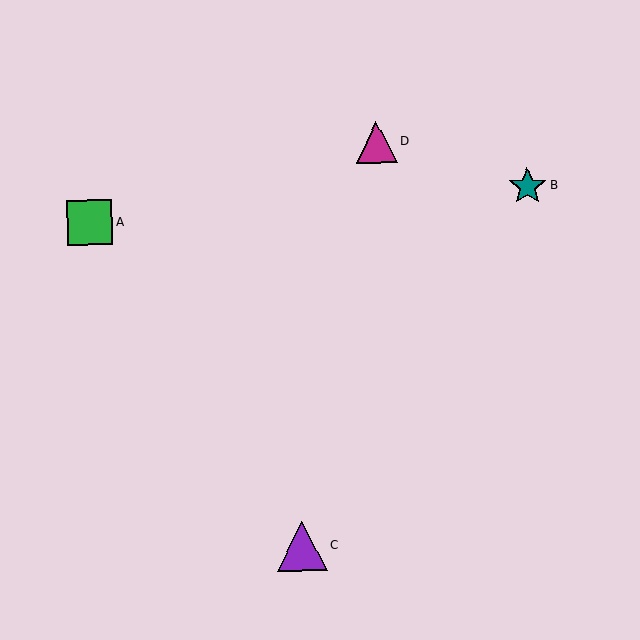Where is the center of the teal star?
The center of the teal star is at (527, 186).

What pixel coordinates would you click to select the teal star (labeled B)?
Click at (527, 186) to select the teal star B.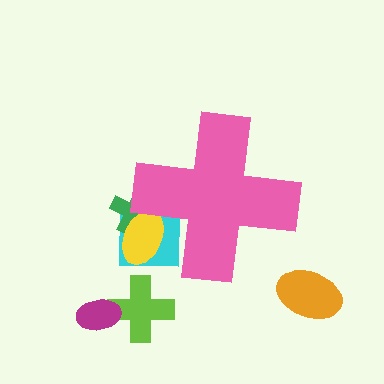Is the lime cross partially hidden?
No, the lime cross is fully visible.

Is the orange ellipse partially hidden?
No, the orange ellipse is fully visible.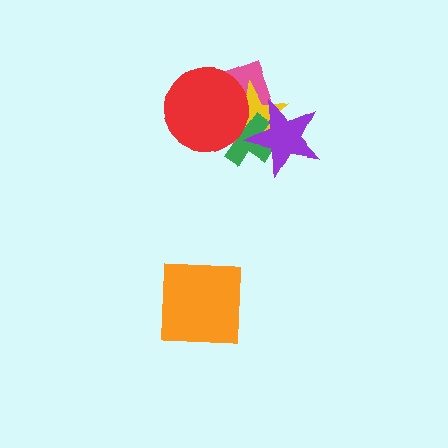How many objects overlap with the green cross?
4 objects overlap with the green cross.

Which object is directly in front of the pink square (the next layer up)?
The yellow star is directly in front of the pink square.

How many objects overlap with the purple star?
3 objects overlap with the purple star.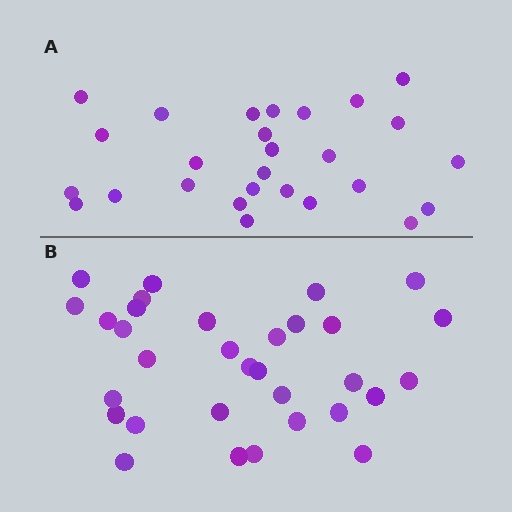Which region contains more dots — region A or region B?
Region B (the bottom region) has more dots.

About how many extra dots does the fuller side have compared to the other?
Region B has about 5 more dots than region A.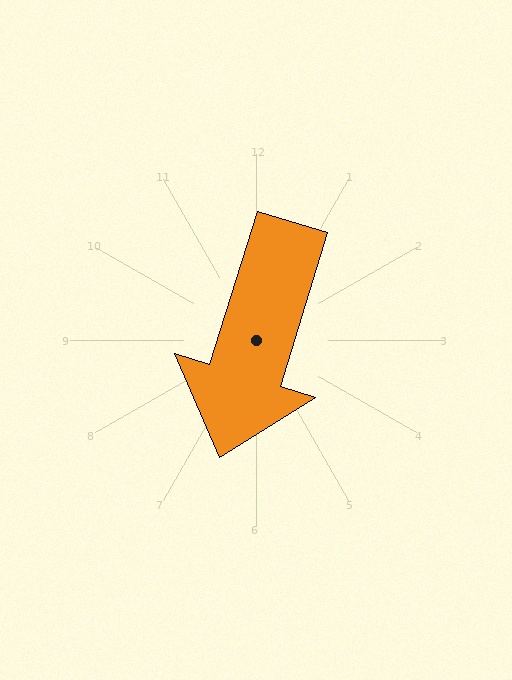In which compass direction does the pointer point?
South.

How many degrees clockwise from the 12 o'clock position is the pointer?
Approximately 197 degrees.